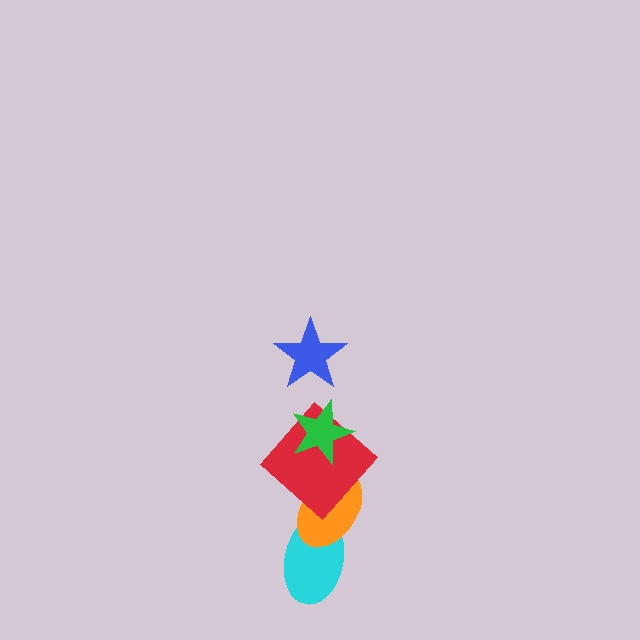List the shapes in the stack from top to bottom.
From top to bottom: the blue star, the green star, the red diamond, the orange ellipse, the cyan ellipse.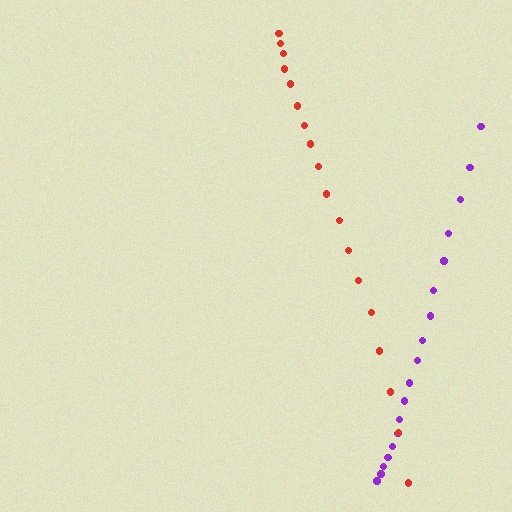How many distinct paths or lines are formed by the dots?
There are 2 distinct paths.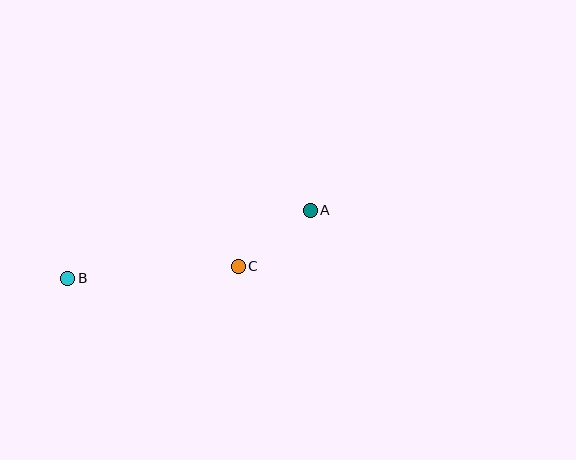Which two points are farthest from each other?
Points A and B are farthest from each other.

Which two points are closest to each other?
Points A and C are closest to each other.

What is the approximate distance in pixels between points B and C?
The distance between B and C is approximately 171 pixels.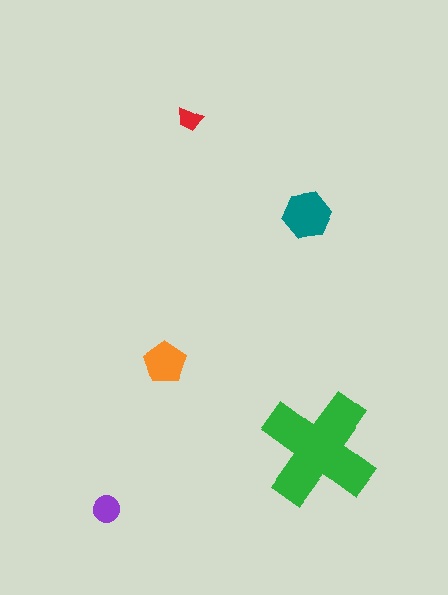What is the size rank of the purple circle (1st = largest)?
4th.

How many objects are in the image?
There are 5 objects in the image.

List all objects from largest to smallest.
The green cross, the teal hexagon, the orange pentagon, the purple circle, the red trapezoid.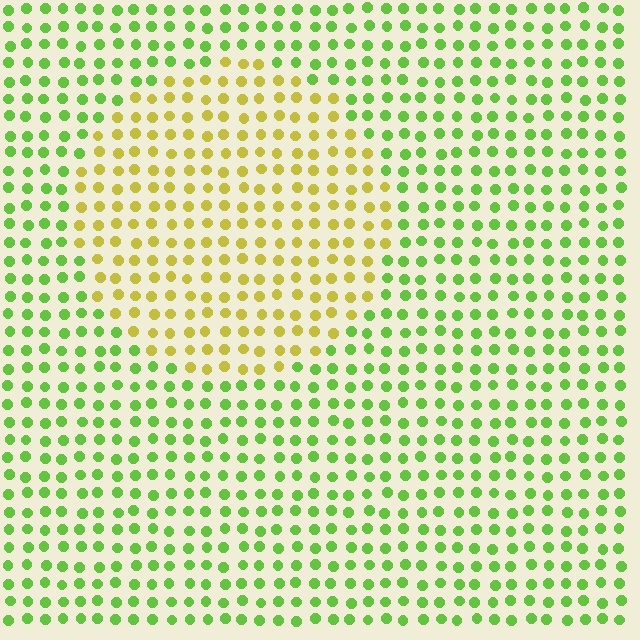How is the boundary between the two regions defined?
The boundary is defined purely by a slight shift in hue (about 46 degrees). Spacing, size, and orientation are identical on both sides.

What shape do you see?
I see a circle.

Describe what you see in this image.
The image is filled with small lime elements in a uniform arrangement. A circle-shaped region is visible where the elements are tinted to a slightly different hue, forming a subtle color boundary.